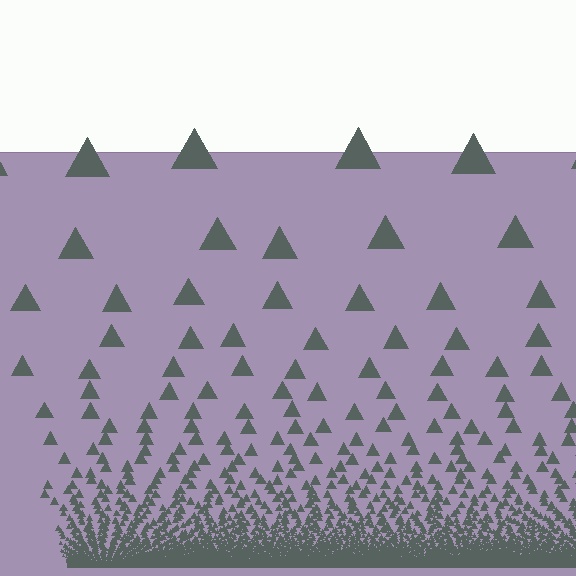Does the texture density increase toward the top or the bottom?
Density increases toward the bottom.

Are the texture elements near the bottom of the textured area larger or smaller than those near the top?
Smaller. The gradient is inverted — elements near the bottom are smaller and denser.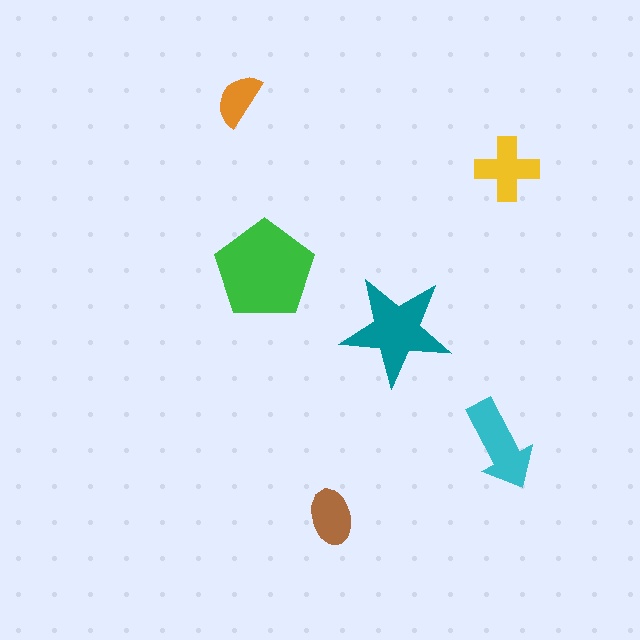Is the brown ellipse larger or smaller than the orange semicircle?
Larger.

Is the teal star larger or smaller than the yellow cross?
Larger.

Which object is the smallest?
The orange semicircle.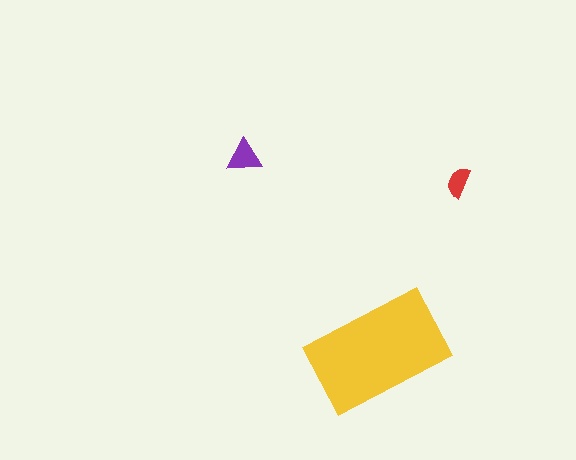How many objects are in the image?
There are 3 objects in the image.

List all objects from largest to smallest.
The yellow rectangle, the purple triangle, the red semicircle.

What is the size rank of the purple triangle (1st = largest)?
2nd.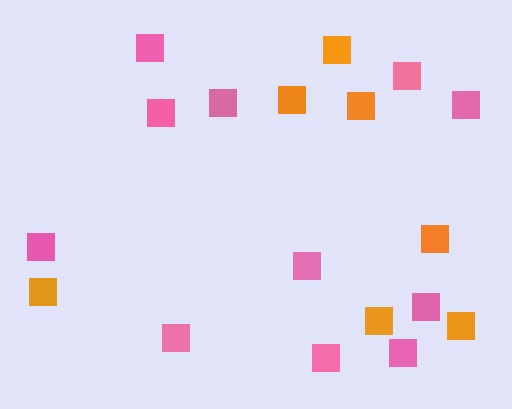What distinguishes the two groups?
There are 2 groups: one group of orange squares (7) and one group of pink squares (11).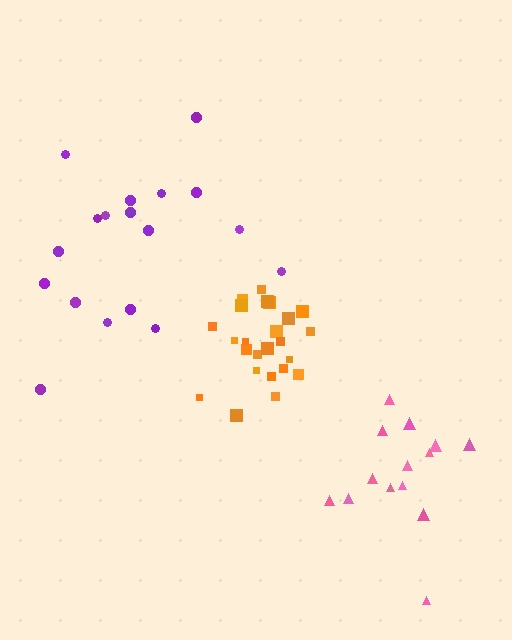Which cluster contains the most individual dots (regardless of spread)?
Orange (25).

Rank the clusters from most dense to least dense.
orange, pink, purple.